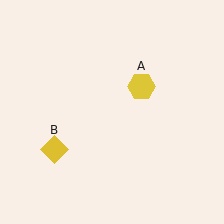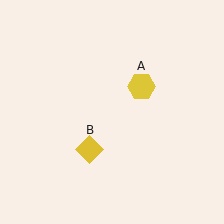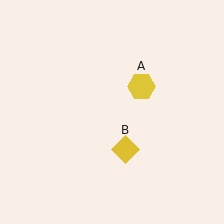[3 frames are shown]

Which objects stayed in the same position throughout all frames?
Yellow hexagon (object A) remained stationary.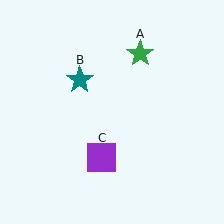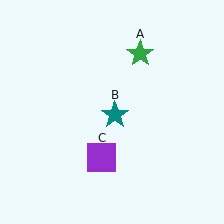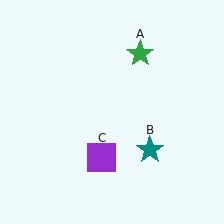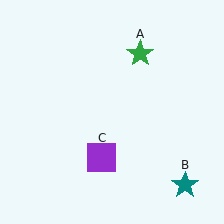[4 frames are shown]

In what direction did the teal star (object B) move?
The teal star (object B) moved down and to the right.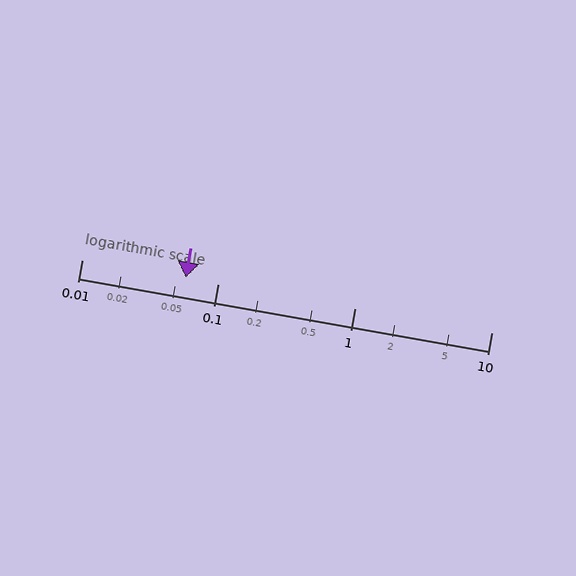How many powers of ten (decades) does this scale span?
The scale spans 3 decades, from 0.01 to 10.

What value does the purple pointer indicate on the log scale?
The pointer indicates approximately 0.058.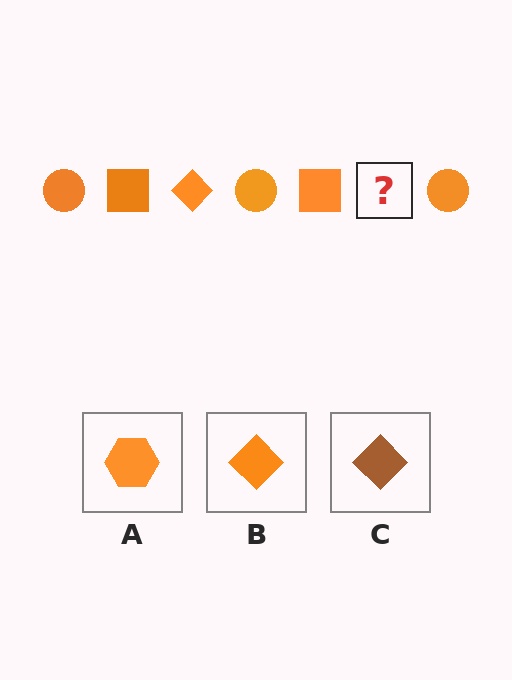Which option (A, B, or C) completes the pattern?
B.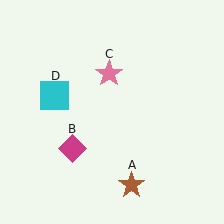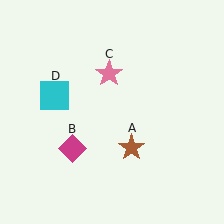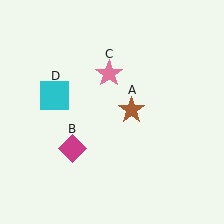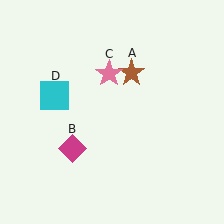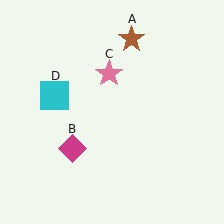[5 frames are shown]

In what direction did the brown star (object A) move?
The brown star (object A) moved up.